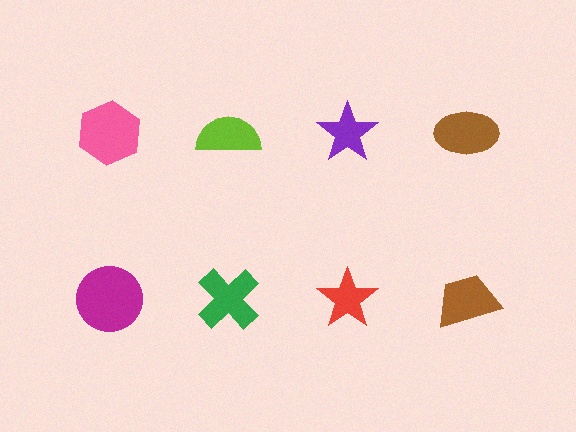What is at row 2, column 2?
A green cross.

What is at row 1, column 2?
A lime semicircle.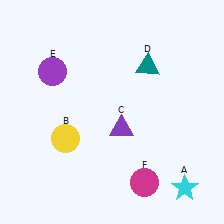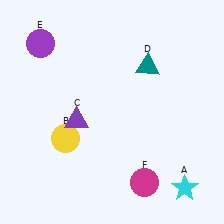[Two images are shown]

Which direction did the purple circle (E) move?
The purple circle (E) moved up.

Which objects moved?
The objects that moved are: the purple triangle (C), the purple circle (E).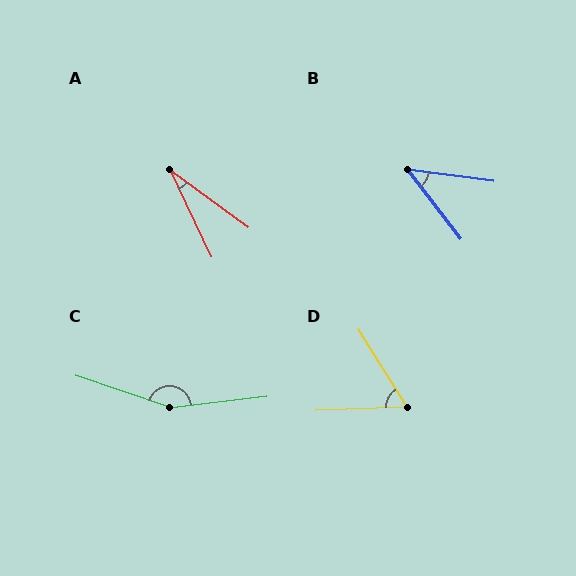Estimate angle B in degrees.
Approximately 44 degrees.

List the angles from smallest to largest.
A (28°), B (44°), D (60°), C (154°).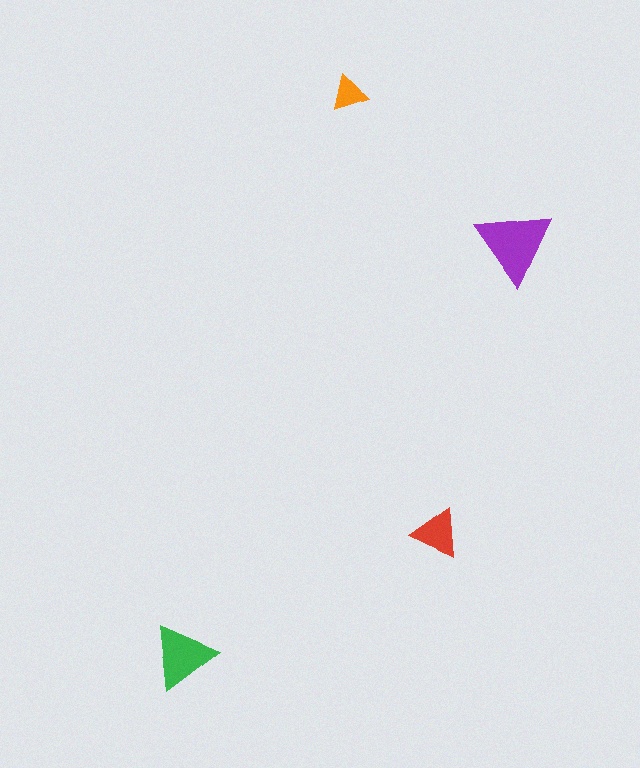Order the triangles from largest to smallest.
the purple one, the green one, the red one, the orange one.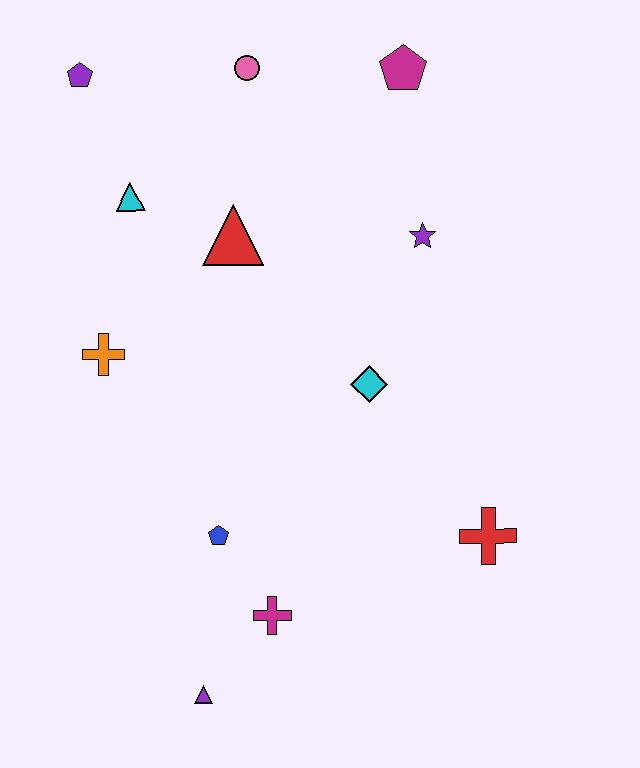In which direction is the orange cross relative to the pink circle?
The orange cross is below the pink circle.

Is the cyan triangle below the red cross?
No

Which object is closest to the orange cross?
The cyan triangle is closest to the orange cross.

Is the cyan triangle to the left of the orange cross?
No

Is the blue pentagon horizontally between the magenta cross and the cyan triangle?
Yes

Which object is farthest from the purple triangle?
The magenta pentagon is farthest from the purple triangle.